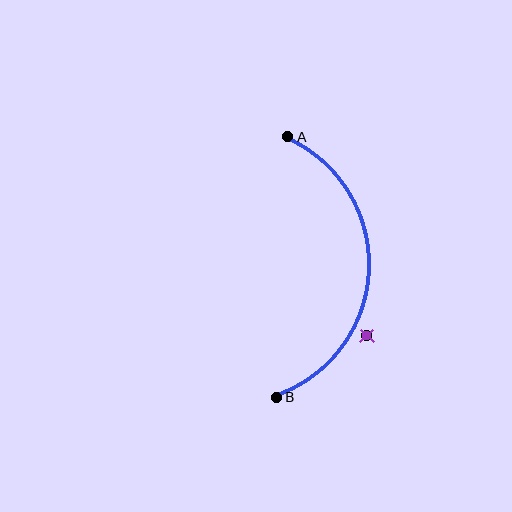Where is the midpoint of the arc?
The arc midpoint is the point on the curve farthest from the straight line joining A and B. It sits to the right of that line.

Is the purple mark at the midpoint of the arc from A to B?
No — the purple mark does not lie on the arc at all. It sits slightly outside the curve.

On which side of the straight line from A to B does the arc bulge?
The arc bulges to the right of the straight line connecting A and B.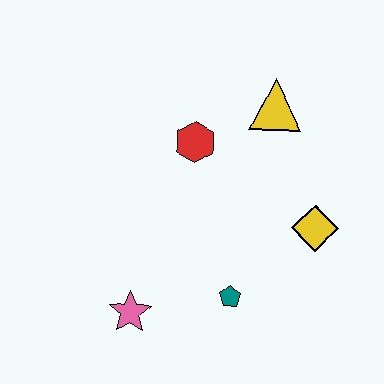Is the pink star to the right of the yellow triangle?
No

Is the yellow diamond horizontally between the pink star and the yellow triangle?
No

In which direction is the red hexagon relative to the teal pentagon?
The red hexagon is above the teal pentagon.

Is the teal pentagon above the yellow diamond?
No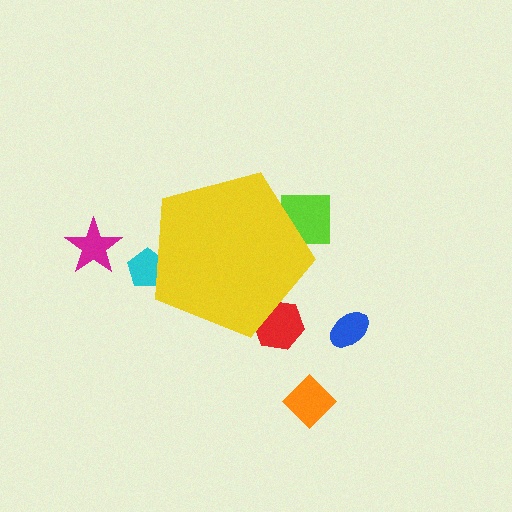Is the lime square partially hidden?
Yes, the lime square is partially hidden behind the yellow pentagon.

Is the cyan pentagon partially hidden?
Yes, the cyan pentagon is partially hidden behind the yellow pentagon.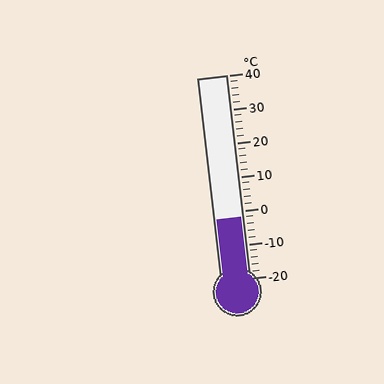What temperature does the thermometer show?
The thermometer shows approximately -2°C.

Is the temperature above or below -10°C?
The temperature is above -10°C.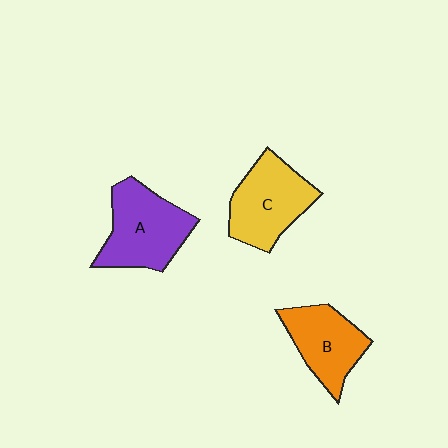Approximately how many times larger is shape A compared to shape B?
Approximately 1.2 times.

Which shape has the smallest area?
Shape B (orange).